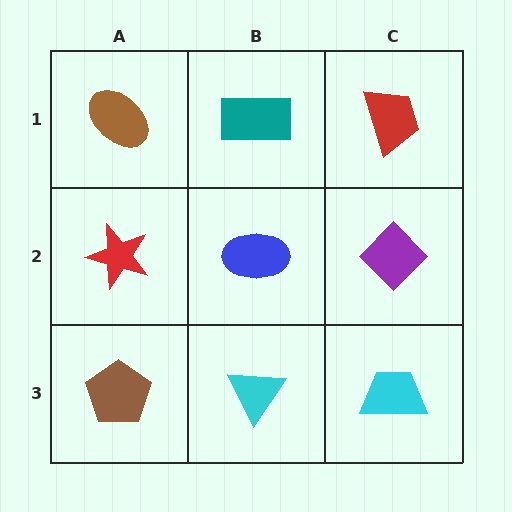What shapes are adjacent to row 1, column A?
A red star (row 2, column A), a teal rectangle (row 1, column B).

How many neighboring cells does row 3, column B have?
3.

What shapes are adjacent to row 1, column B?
A blue ellipse (row 2, column B), a brown ellipse (row 1, column A), a red trapezoid (row 1, column C).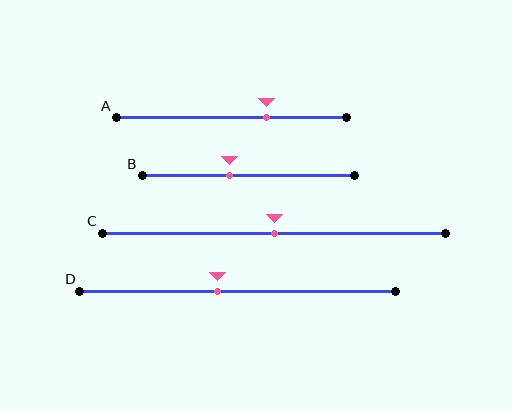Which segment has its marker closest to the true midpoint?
Segment C has its marker closest to the true midpoint.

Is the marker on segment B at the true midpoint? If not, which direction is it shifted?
No, the marker on segment B is shifted to the left by about 9% of the segment length.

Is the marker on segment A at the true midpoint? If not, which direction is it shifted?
No, the marker on segment A is shifted to the right by about 15% of the segment length.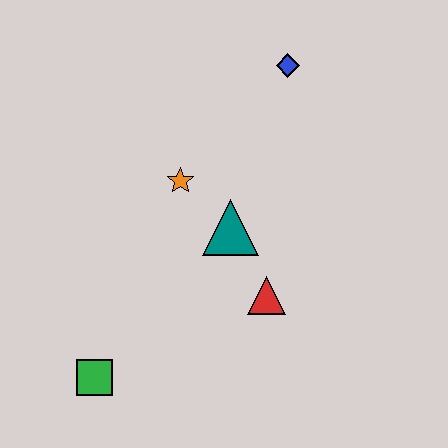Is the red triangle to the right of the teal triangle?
Yes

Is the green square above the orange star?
No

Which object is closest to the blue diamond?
The orange star is closest to the blue diamond.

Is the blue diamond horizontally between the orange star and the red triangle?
No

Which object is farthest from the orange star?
The green square is farthest from the orange star.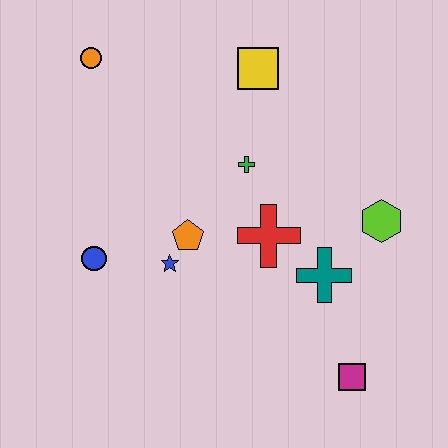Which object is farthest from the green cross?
The magenta square is farthest from the green cross.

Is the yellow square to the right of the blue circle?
Yes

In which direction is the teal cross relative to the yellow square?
The teal cross is below the yellow square.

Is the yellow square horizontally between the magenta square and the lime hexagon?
No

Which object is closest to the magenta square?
The teal cross is closest to the magenta square.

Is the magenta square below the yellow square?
Yes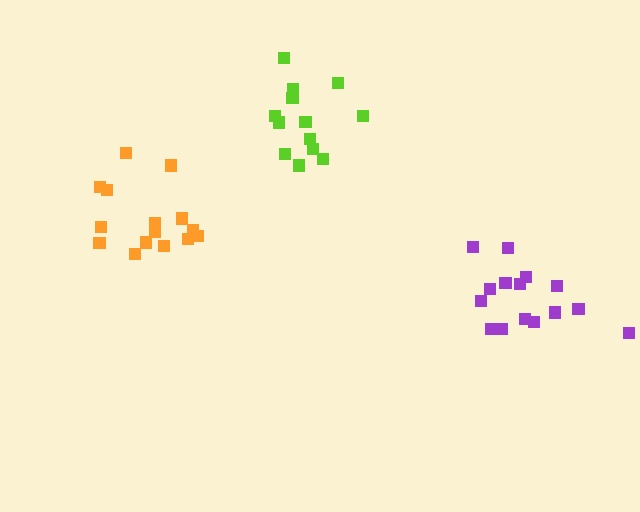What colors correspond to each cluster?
The clusters are colored: purple, lime, orange.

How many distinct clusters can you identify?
There are 3 distinct clusters.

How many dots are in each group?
Group 1: 15 dots, Group 2: 13 dots, Group 3: 15 dots (43 total).